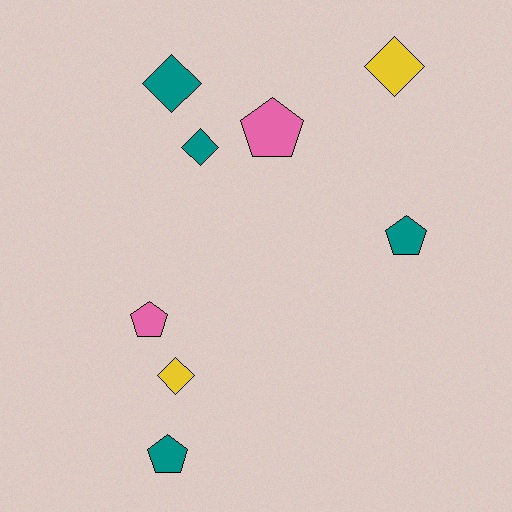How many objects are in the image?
There are 8 objects.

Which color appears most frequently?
Teal, with 4 objects.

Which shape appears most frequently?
Pentagon, with 4 objects.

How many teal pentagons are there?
There are 2 teal pentagons.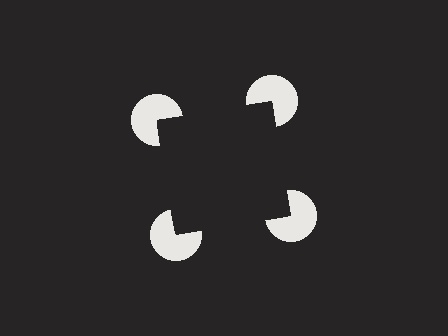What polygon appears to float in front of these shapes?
An illusory square — its edges are inferred from the aligned wedge cuts in the pac-man discs, not physically drawn.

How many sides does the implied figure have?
4 sides.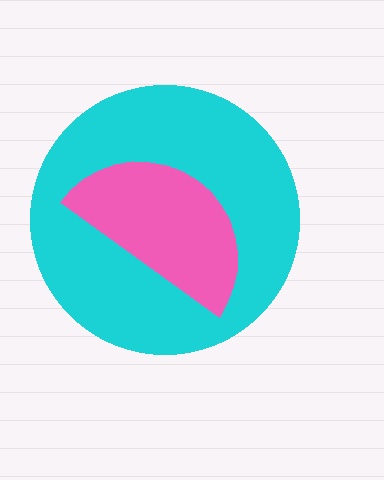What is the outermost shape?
The cyan circle.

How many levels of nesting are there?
2.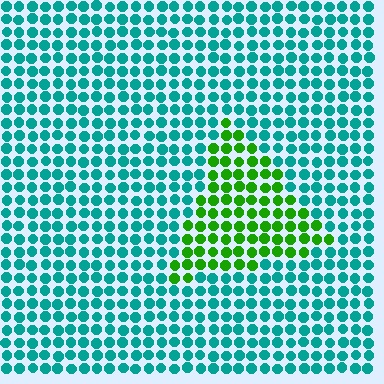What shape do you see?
I see a triangle.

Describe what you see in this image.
The image is filled with small teal elements in a uniform arrangement. A triangle-shaped region is visible where the elements are tinted to a slightly different hue, forming a subtle color boundary.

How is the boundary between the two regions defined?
The boundary is defined purely by a slight shift in hue (about 62 degrees). Spacing, size, and orientation are identical on both sides.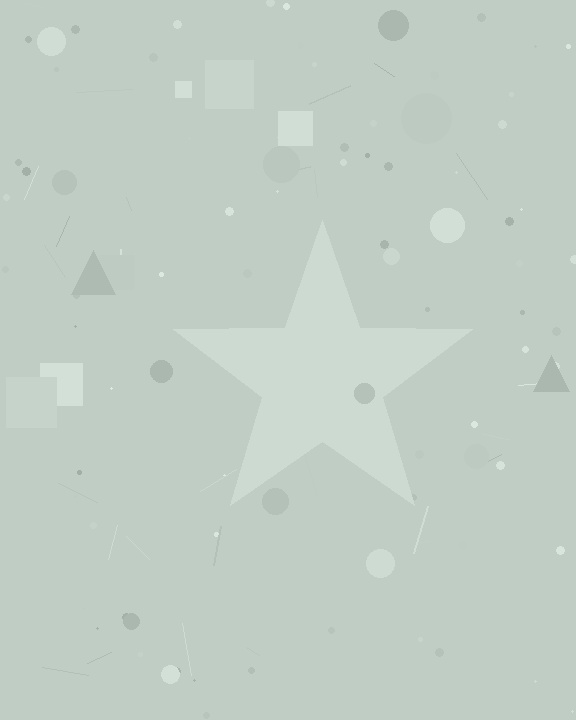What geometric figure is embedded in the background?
A star is embedded in the background.